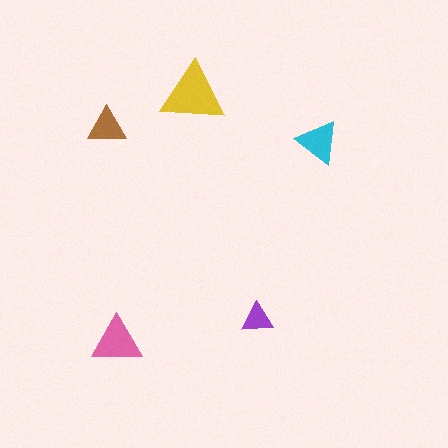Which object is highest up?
The yellow triangle is topmost.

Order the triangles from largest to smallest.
the yellow one, the pink one, the cyan one, the brown one, the purple one.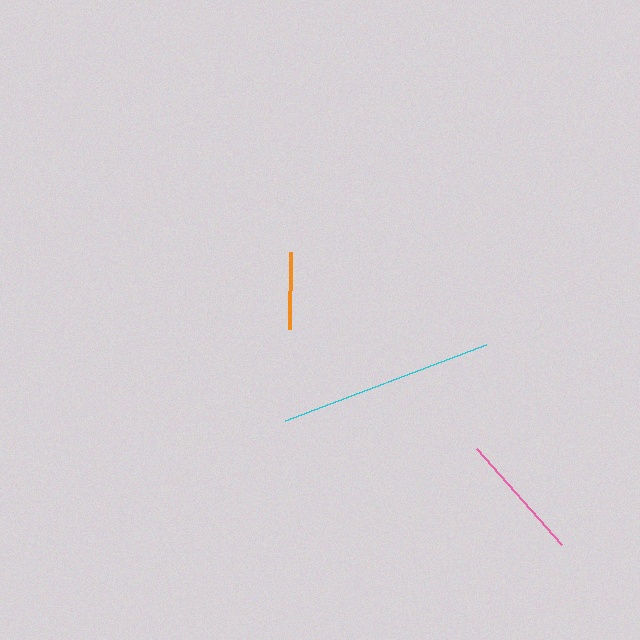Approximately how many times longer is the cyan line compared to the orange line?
The cyan line is approximately 2.8 times the length of the orange line.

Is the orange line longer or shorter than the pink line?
The pink line is longer than the orange line.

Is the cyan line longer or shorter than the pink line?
The cyan line is longer than the pink line.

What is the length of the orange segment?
The orange segment is approximately 77 pixels long.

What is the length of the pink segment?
The pink segment is approximately 129 pixels long.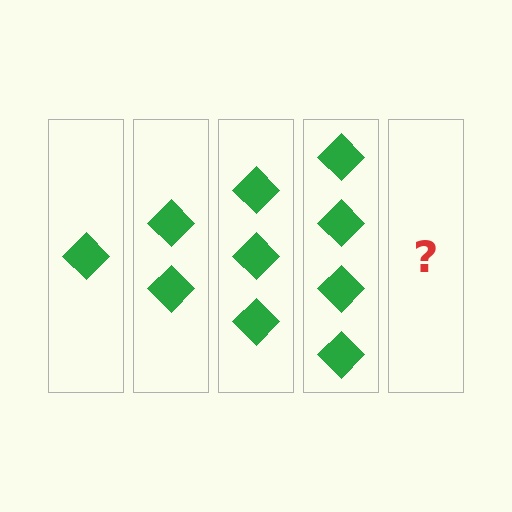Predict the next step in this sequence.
The next step is 5 diamonds.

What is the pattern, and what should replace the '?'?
The pattern is that each step adds one more diamond. The '?' should be 5 diamonds.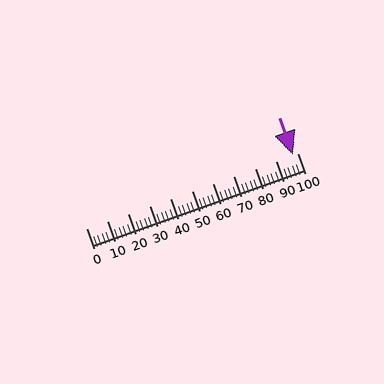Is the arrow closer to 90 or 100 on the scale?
The arrow is closer to 100.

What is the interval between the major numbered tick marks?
The major tick marks are spaced 10 units apart.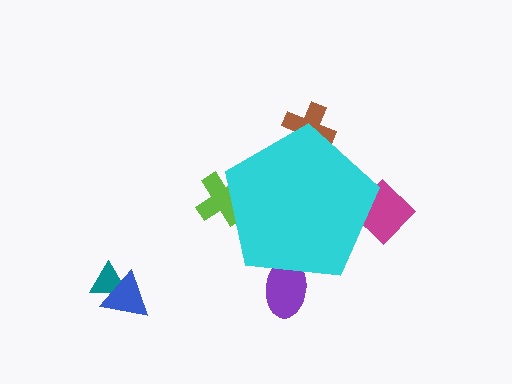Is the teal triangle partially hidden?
No, the teal triangle is fully visible.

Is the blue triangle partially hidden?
No, the blue triangle is fully visible.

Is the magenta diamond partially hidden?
Yes, the magenta diamond is partially hidden behind the cyan pentagon.